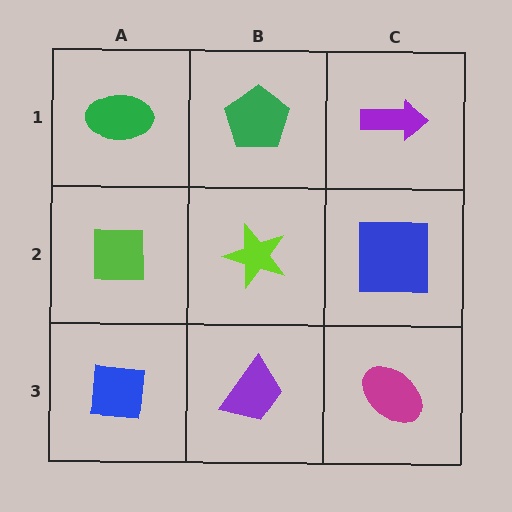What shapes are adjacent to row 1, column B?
A lime star (row 2, column B), a green ellipse (row 1, column A), a purple arrow (row 1, column C).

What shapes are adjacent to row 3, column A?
A lime square (row 2, column A), a purple trapezoid (row 3, column B).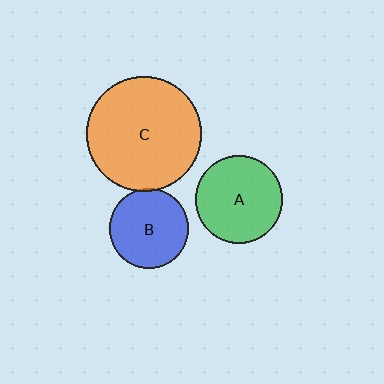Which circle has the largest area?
Circle C (orange).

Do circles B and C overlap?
Yes.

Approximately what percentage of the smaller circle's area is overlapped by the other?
Approximately 5%.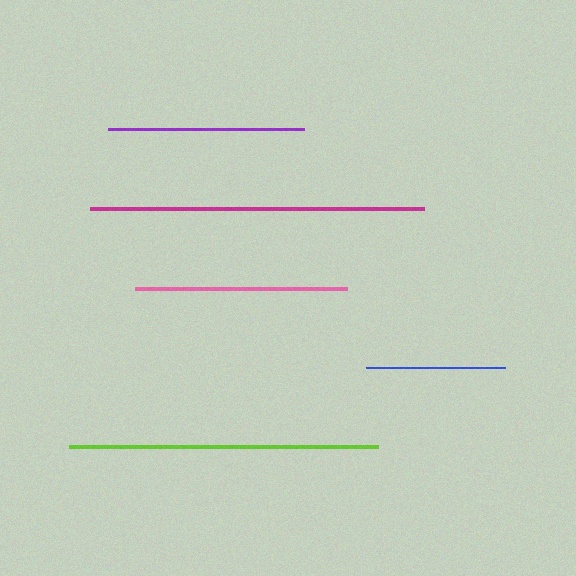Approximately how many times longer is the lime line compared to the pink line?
The lime line is approximately 1.5 times the length of the pink line.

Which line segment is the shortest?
The blue line is the shortest at approximately 139 pixels.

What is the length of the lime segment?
The lime segment is approximately 309 pixels long.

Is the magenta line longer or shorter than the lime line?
The magenta line is longer than the lime line.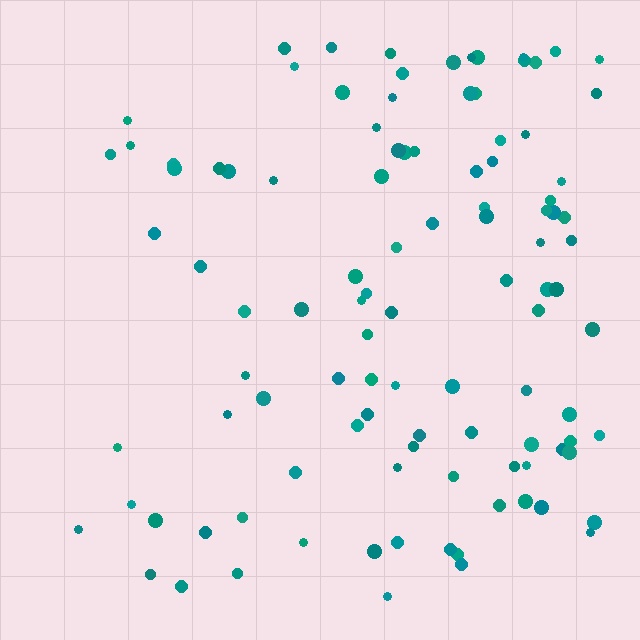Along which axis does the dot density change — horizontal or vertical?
Horizontal.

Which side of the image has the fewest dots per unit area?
The left.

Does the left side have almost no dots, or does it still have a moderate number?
Still a moderate number, just noticeably fewer than the right.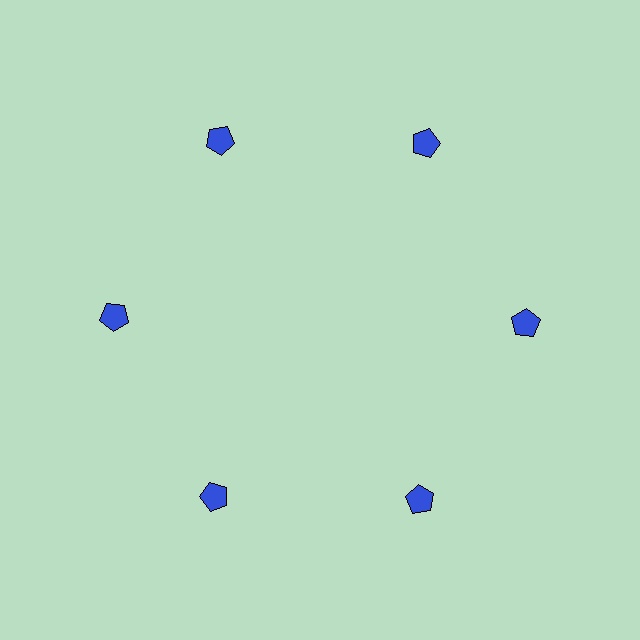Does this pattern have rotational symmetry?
Yes, this pattern has 6-fold rotational symmetry. It looks the same after rotating 60 degrees around the center.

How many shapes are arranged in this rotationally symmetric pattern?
There are 6 shapes, arranged in 6 groups of 1.